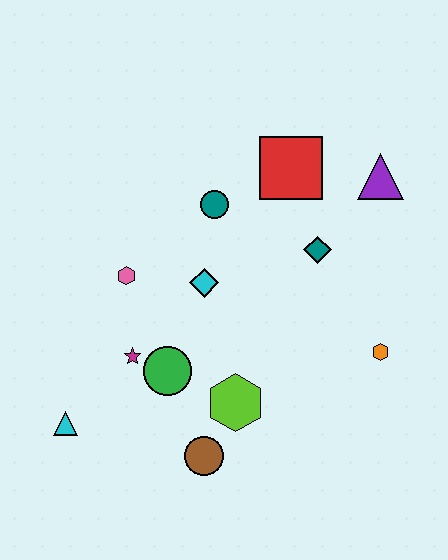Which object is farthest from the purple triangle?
The cyan triangle is farthest from the purple triangle.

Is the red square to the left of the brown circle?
No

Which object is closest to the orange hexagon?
The teal diamond is closest to the orange hexagon.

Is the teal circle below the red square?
Yes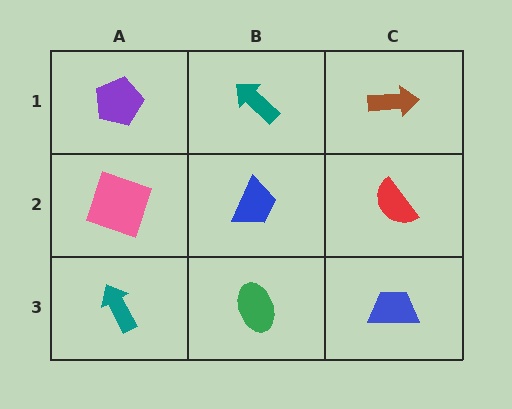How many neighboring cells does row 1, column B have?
3.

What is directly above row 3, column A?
A pink square.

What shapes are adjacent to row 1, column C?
A red semicircle (row 2, column C), a teal arrow (row 1, column B).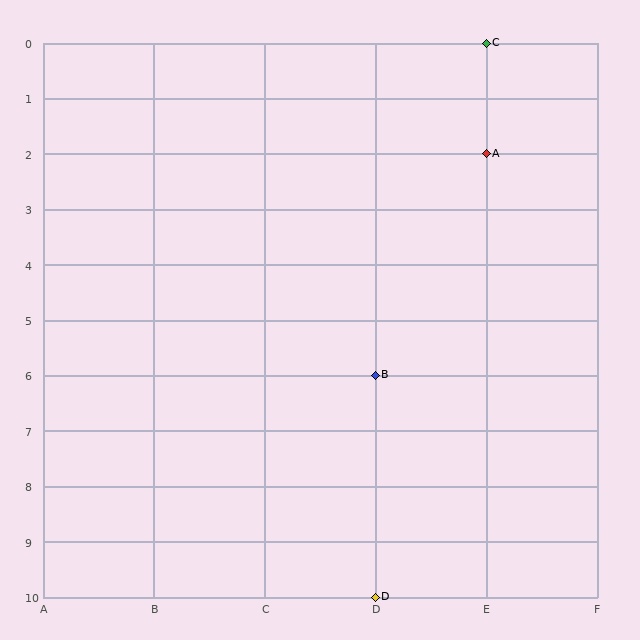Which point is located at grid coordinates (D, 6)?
Point B is at (D, 6).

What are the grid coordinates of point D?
Point D is at grid coordinates (D, 10).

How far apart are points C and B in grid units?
Points C and B are 1 column and 6 rows apart (about 6.1 grid units diagonally).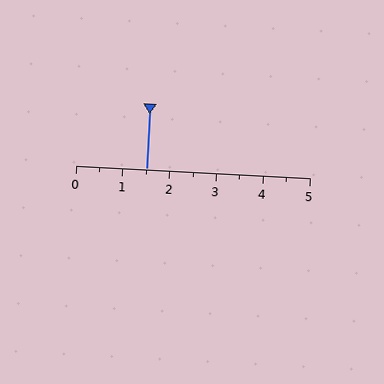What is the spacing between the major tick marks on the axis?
The major ticks are spaced 1 apart.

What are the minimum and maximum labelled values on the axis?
The axis runs from 0 to 5.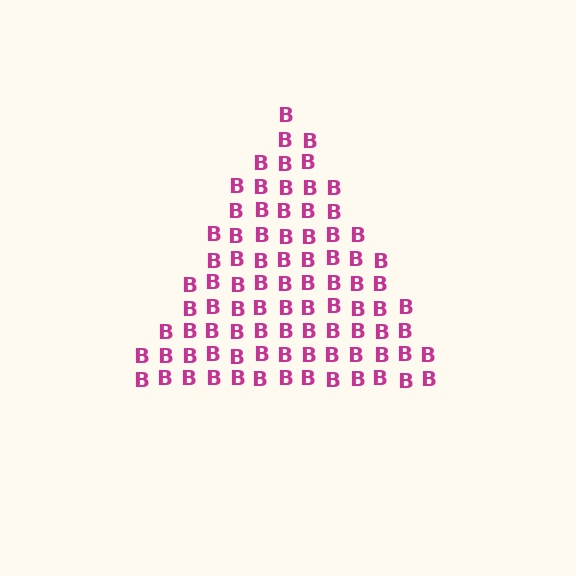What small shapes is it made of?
It is made of small letter B's.